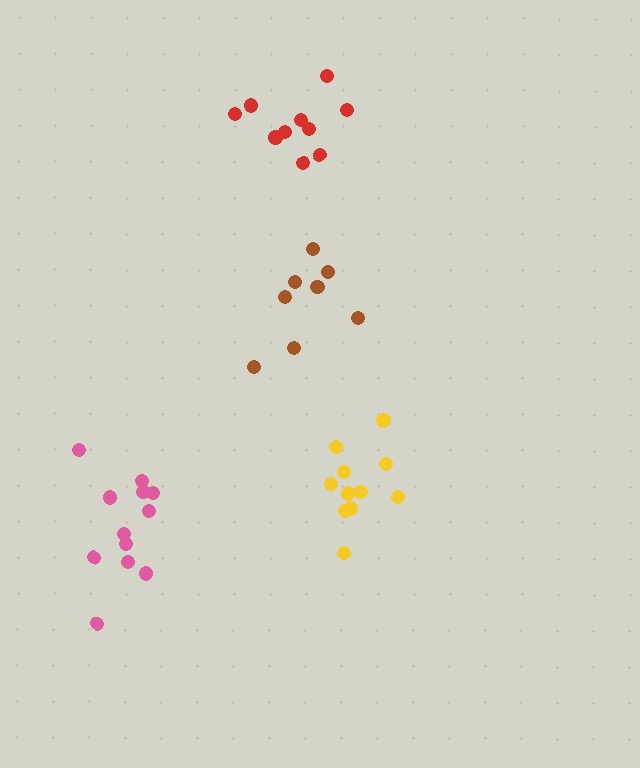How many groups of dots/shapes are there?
There are 4 groups.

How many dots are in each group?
Group 1: 8 dots, Group 2: 11 dots, Group 3: 12 dots, Group 4: 10 dots (41 total).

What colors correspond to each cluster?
The clusters are colored: brown, yellow, pink, red.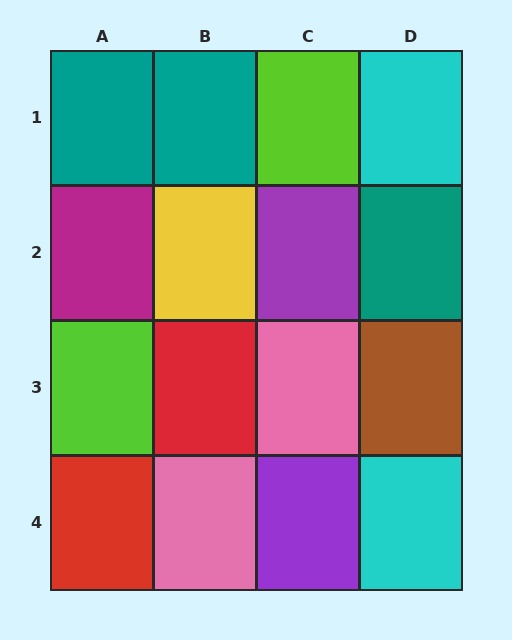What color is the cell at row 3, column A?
Lime.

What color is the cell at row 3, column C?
Pink.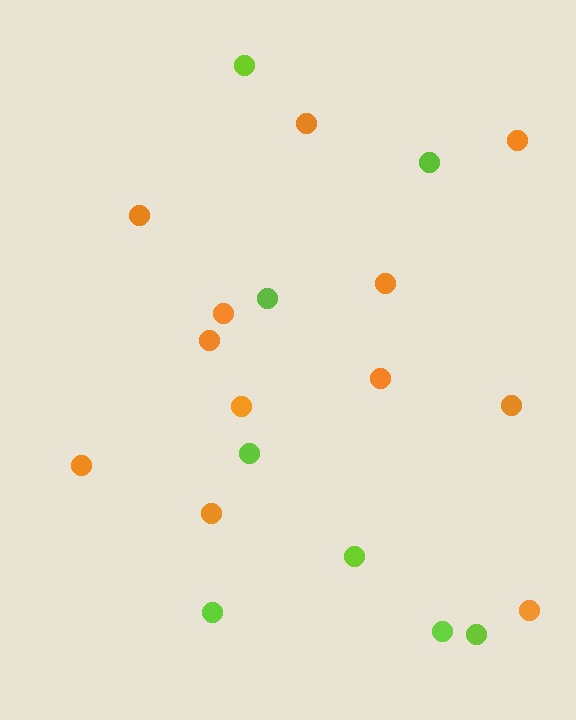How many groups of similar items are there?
There are 2 groups: one group of orange circles (12) and one group of lime circles (8).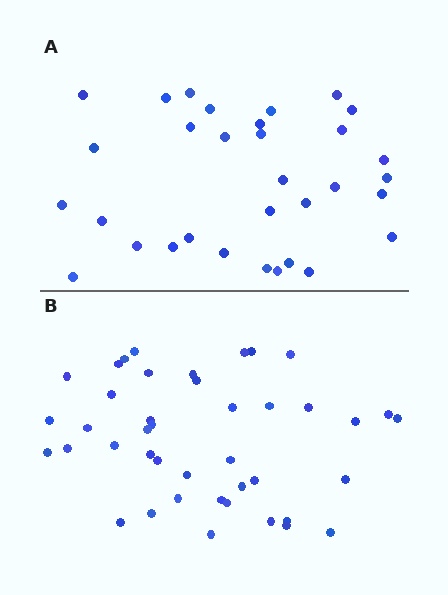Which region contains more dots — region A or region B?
Region B (the bottom region) has more dots.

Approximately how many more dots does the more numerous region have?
Region B has roughly 10 or so more dots than region A.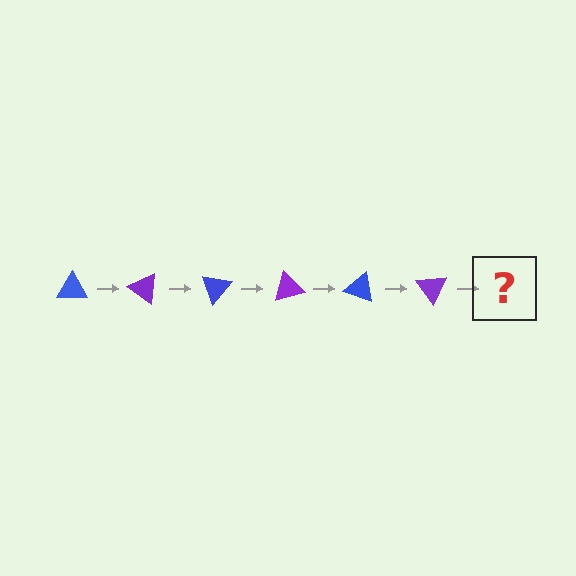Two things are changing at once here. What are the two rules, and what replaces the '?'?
The two rules are that it rotates 35 degrees each step and the color cycles through blue and purple. The '?' should be a blue triangle, rotated 210 degrees from the start.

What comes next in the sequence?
The next element should be a blue triangle, rotated 210 degrees from the start.